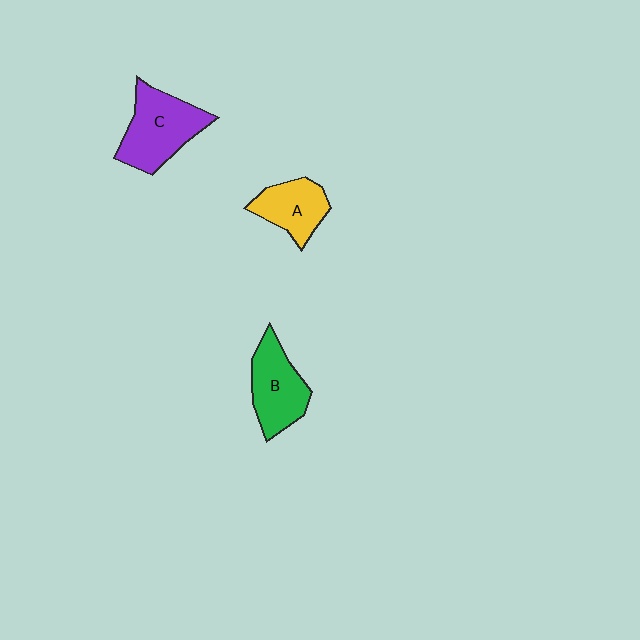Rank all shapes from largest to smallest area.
From largest to smallest: C (purple), B (green), A (yellow).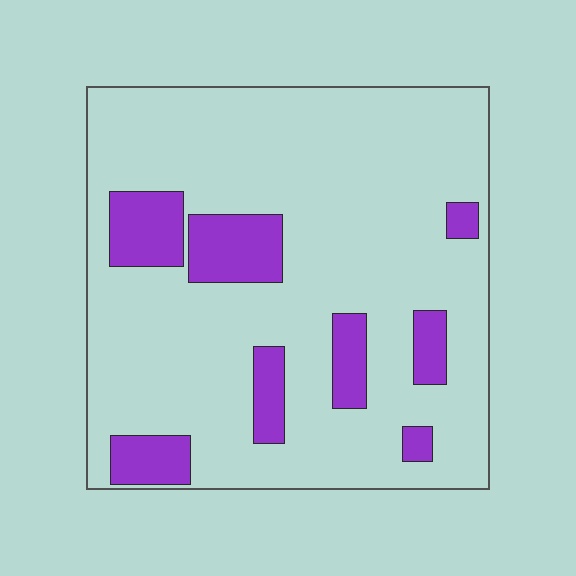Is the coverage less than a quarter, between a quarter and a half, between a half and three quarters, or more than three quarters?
Less than a quarter.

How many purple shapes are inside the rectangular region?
8.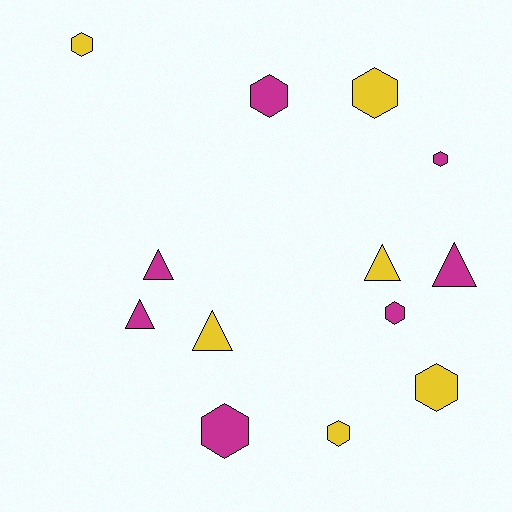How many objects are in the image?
There are 13 objects.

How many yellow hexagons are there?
There are 4 yellow hexagons.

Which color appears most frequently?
Magenta, with 7 objects.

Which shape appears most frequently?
Hexagon, with 8 objects.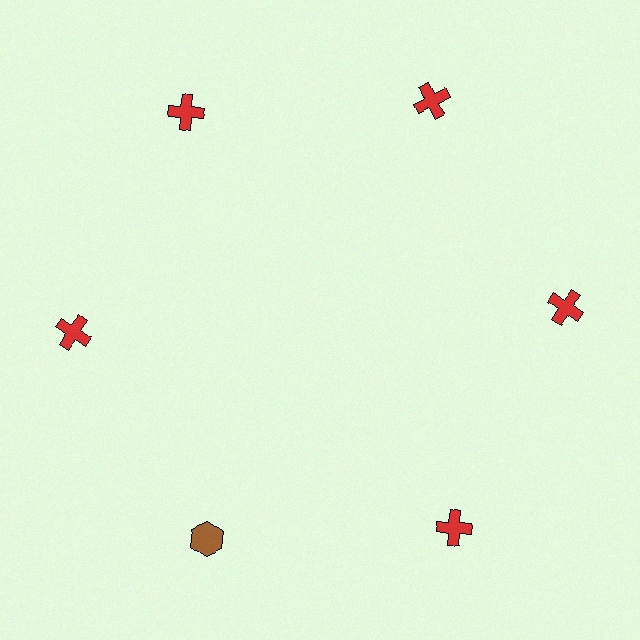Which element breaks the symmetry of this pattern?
The brown hexagon at roughly the 7 o'clock position breaks the symmetry. All other shapes are red crosses.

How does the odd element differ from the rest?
It differs in both color (brown instead of red) and shape (hexagon instead of cross).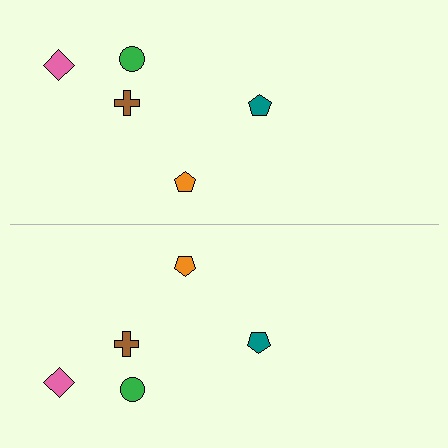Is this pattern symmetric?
Yes, this pattern has bilateral (reflection) symmetry.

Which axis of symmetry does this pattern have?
The pattern has a horizontal axis of symmetry running through the center of the image.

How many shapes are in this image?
There are 10 shapes in this image.